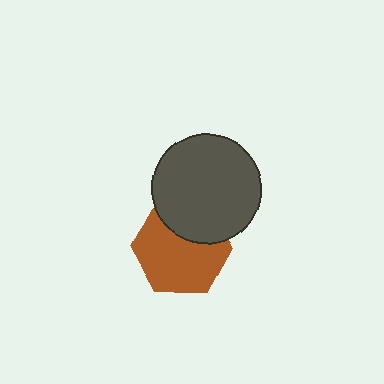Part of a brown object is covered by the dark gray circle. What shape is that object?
It is a hexagon.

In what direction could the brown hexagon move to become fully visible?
The brown hexagon could move down. That would shift it out from behind the dark gray circle entirely.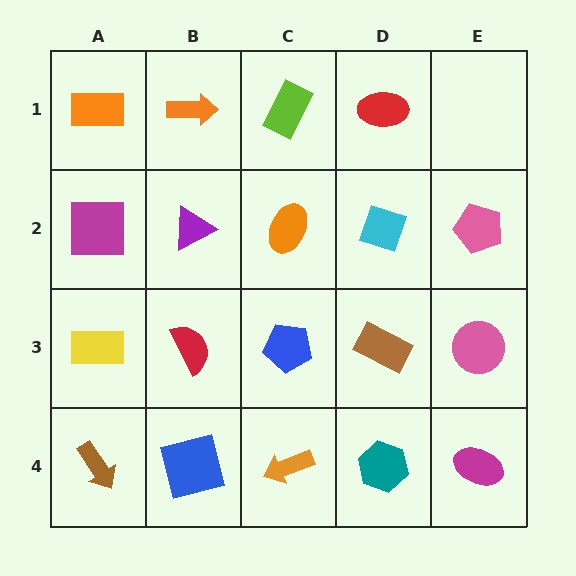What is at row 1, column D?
A red ellipse.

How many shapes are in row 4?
5 shapes.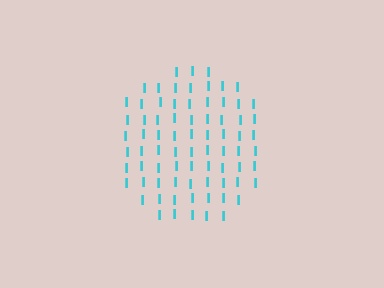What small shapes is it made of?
It is made of small letter I's.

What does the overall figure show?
The overall figure shows a circle.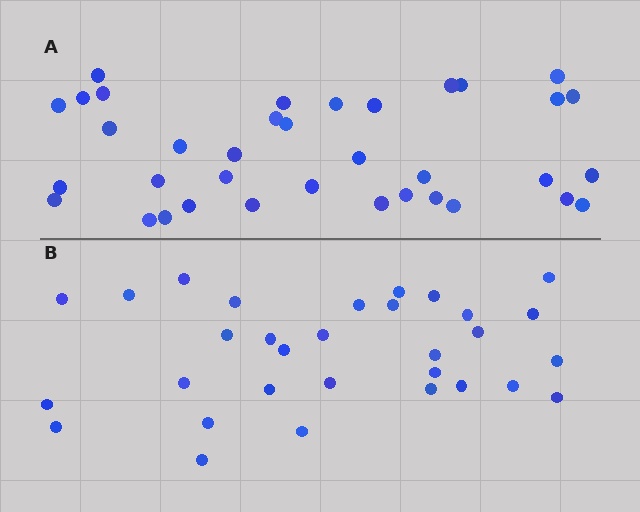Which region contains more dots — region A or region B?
Region A (the top region) has more dots.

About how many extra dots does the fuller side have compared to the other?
Region A has about 5 more dots than region B.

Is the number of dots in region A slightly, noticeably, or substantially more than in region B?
Region A has only slightly more — the two regions are fairly close. The ratio is roughly 1.2 to 1.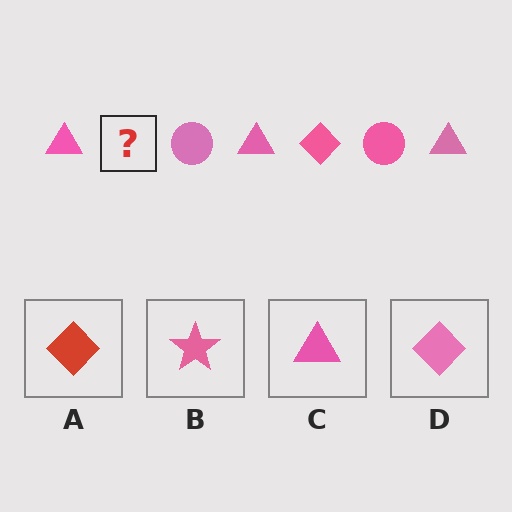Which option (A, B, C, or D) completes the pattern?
D.